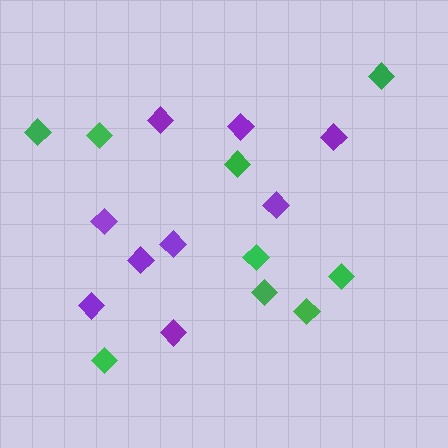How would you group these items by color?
There are 2 groups: one group of green diamonds (9) and one group of purple diamonds (9).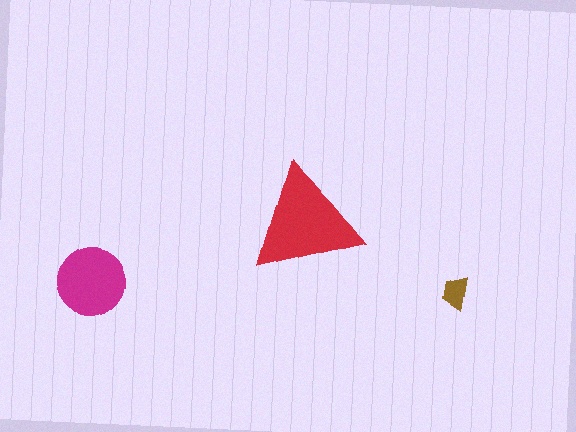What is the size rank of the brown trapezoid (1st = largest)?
3rd.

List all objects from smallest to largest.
The brown trapezoid, the magenta circle, the red triangle.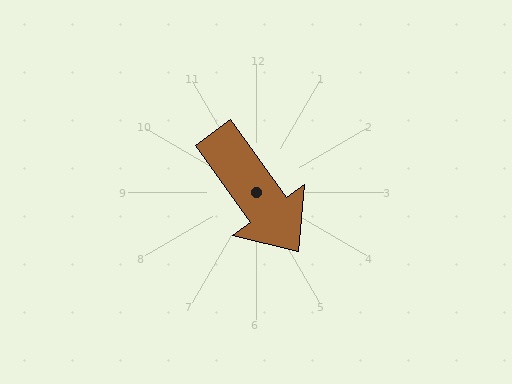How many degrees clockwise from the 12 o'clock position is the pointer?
Approximately 144 degrees.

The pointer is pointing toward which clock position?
Roughly 5 o'clock.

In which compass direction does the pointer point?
Southeast.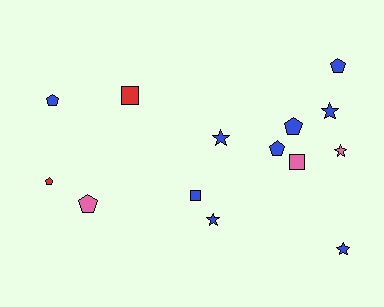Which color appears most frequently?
Blue, with 9 objects.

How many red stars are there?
There are no red stars.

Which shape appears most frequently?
Pentagon, with 6 objects.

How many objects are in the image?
There are 14 objects.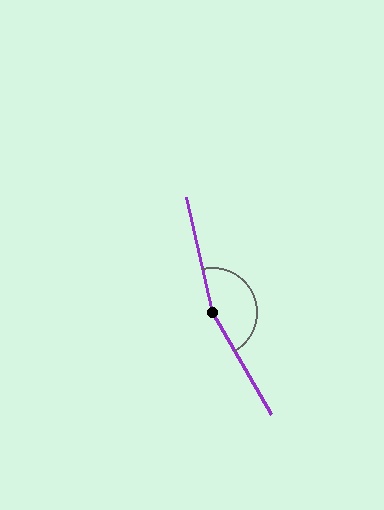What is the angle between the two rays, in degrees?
Approximately 162 degrees.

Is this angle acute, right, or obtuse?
It is obtuse.